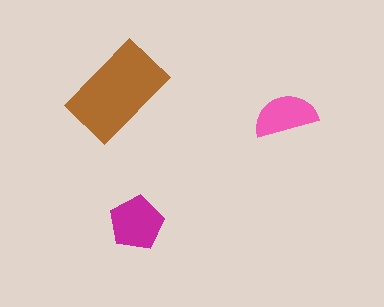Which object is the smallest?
The pink semicircle.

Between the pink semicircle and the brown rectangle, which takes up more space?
The brown rectangle.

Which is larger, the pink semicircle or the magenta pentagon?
The magenta pentagon.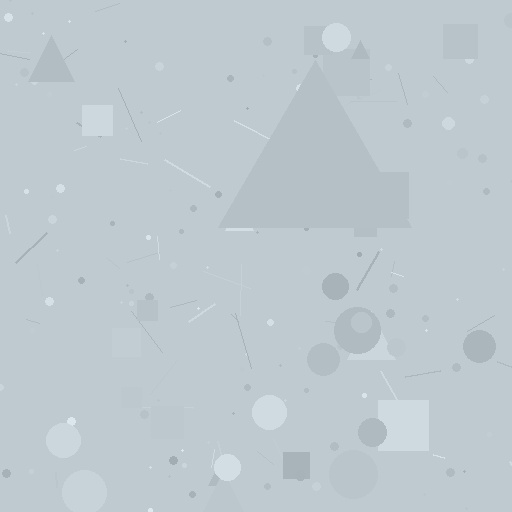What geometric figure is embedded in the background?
A triangle is embedded in the background.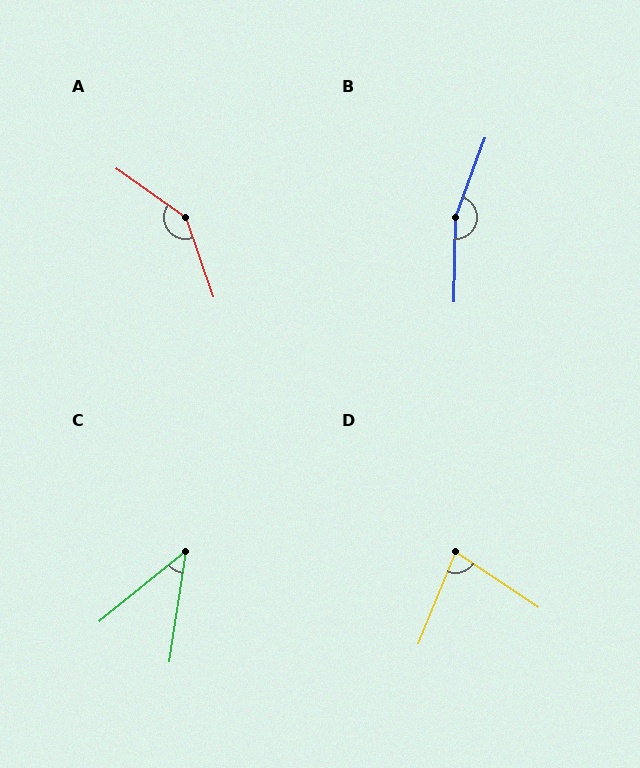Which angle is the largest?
B, at approximately 161 degrees.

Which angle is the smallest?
C, at approximately 42 degrees.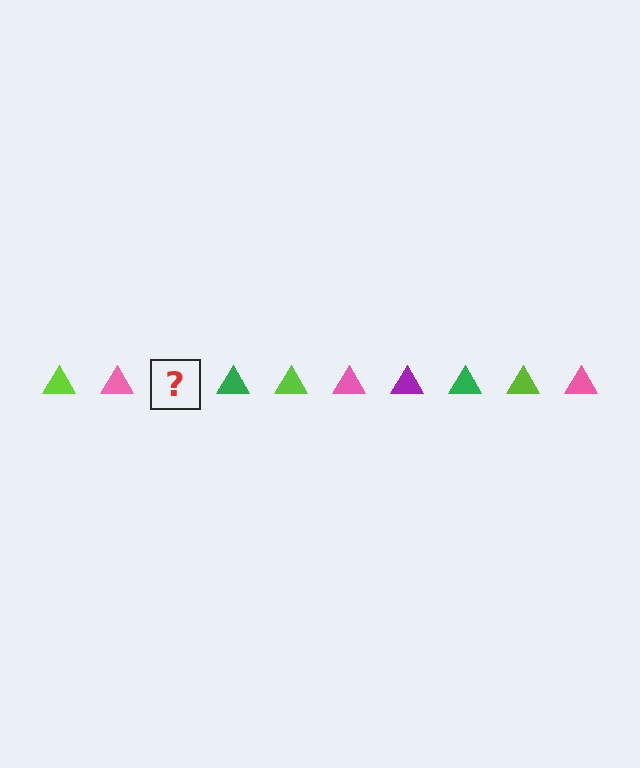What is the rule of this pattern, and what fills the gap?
The rule is that the pattern cycles through lime, pink, purple, green triangles. The gap should be filled with a purple triangle.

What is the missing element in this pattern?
The missing element is a purple triangle.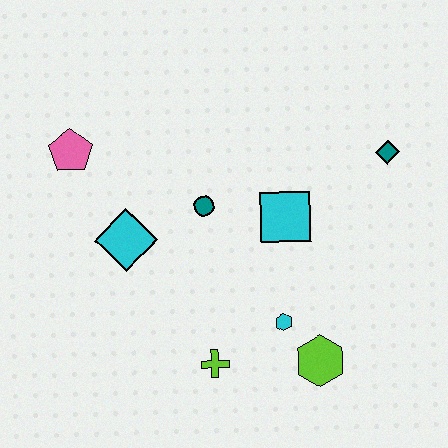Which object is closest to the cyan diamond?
The teal circle is closest to the cyan diamond.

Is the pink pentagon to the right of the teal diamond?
No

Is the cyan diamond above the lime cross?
Yes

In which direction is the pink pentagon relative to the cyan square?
The pink pentagon is to the left of the cyan square.